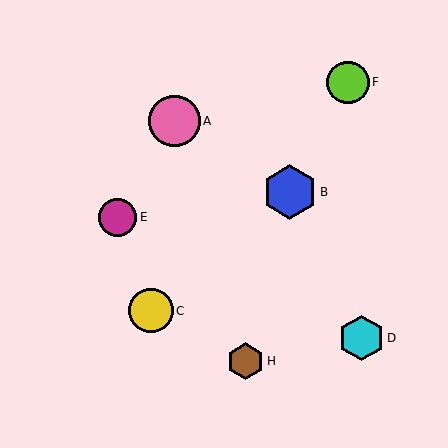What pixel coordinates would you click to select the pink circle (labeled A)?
Click at (174, 121) to select the pink circle A.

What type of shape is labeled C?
Shape C is a yellow circle.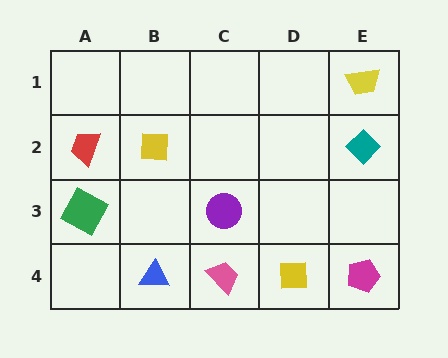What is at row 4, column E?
A magenta pentagon.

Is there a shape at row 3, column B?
No, that cell is empty.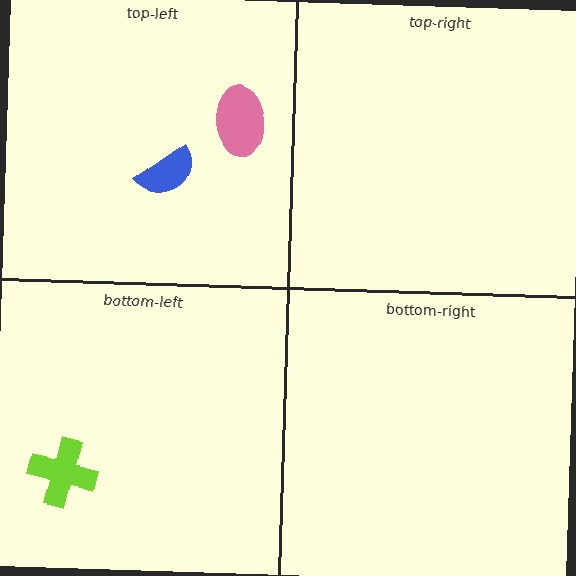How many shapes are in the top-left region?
2.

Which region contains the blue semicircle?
The top-left region.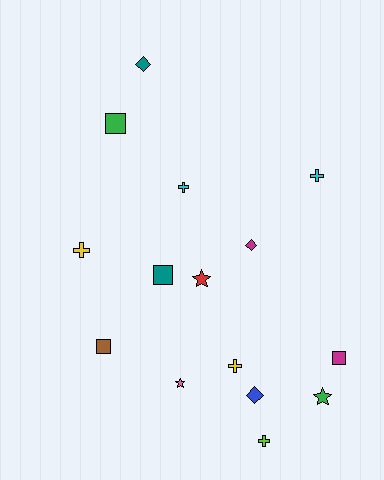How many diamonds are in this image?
There are 3 diamonds.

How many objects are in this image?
There are 15 objects.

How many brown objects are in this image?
There is 1 brown object.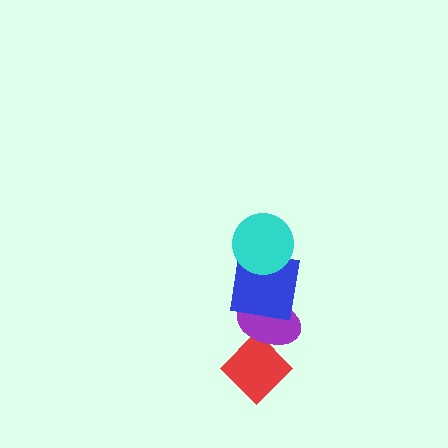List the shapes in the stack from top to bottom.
From top to bottom: the cyan circle, the blue square, the purple ellipse, the red diamond.